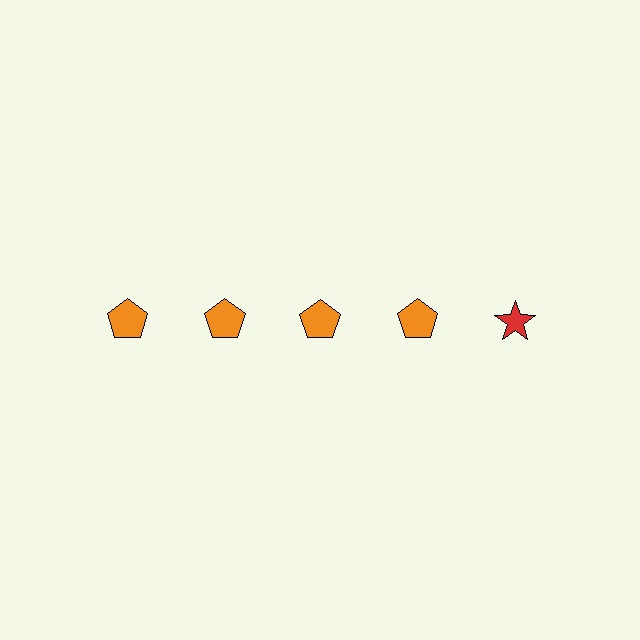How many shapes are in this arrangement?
There are 5 shapes arranged in a grid pattern.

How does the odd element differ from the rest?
It differs in both color (red instead of orange) and shape (star instead of pentagon).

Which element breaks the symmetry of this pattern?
The red star in the top row, rightmost column breaks the symmetry. All other shapes are orange pentagons.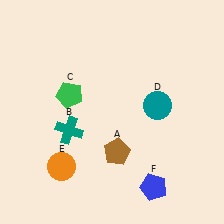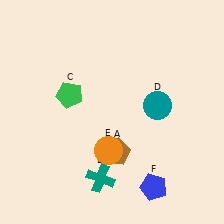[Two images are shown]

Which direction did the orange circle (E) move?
The orange circle (E) moved right.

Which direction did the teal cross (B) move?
The teal cross (B) moved down.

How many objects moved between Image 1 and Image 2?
2 objects moved between the two images.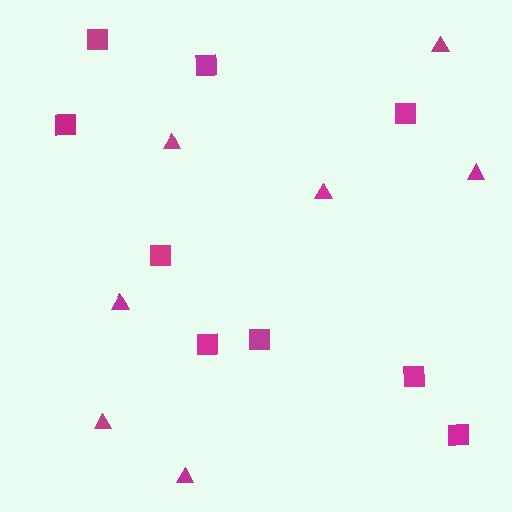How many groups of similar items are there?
There are 2 groups: one group of triangles (7) and one group of squares (9).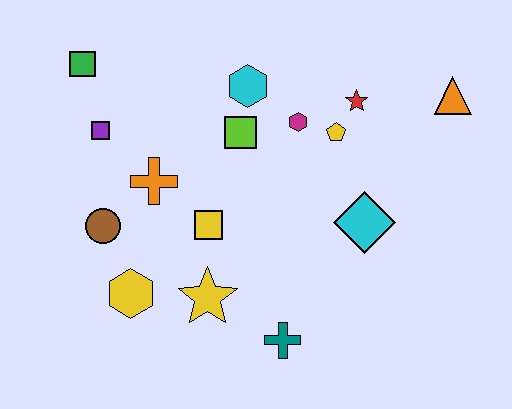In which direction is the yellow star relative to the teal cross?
The yellow star is to the left of the teal cross.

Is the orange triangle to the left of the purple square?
No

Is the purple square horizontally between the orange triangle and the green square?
Yes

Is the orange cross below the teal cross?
No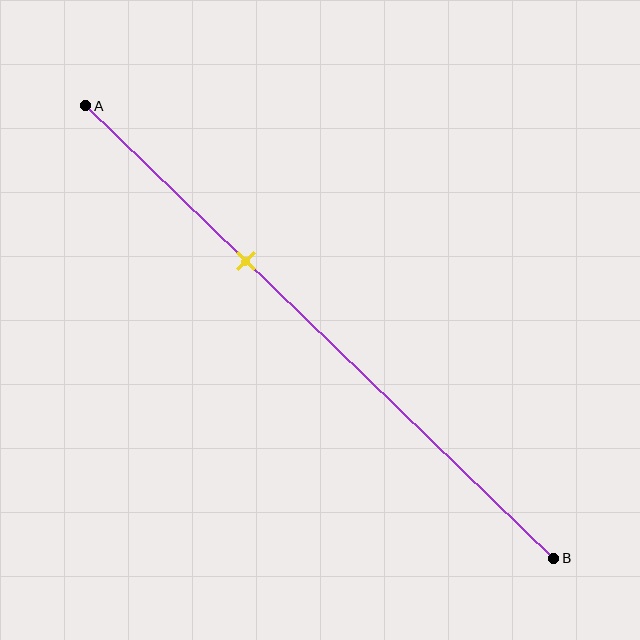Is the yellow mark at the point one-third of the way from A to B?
Yes, the mark is approximately at the one-third point.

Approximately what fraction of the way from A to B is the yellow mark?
The yellow mark is approximately 35% of the way from A to B.